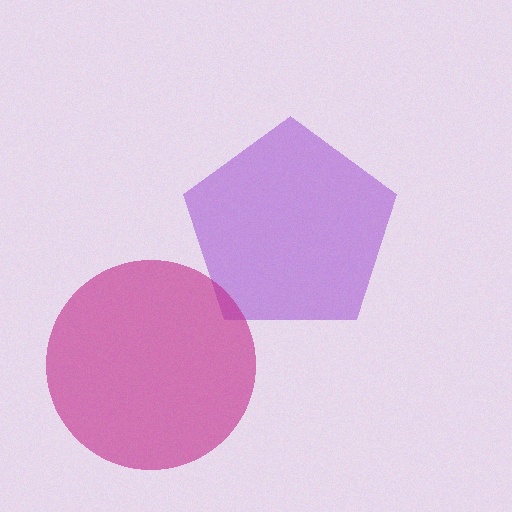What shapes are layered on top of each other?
The layered shapes are: a purple pentagon, a magenta circle.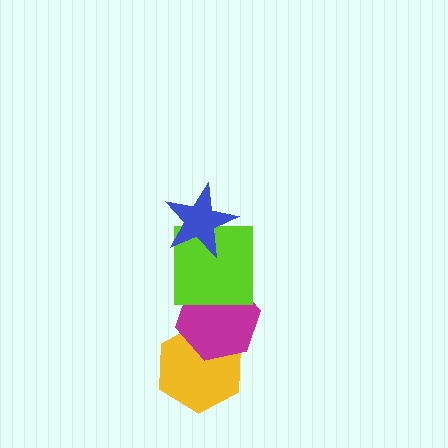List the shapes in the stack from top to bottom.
From top to bottom: the blue star, the lime square, the magenta hexagon, the yellow hexagon.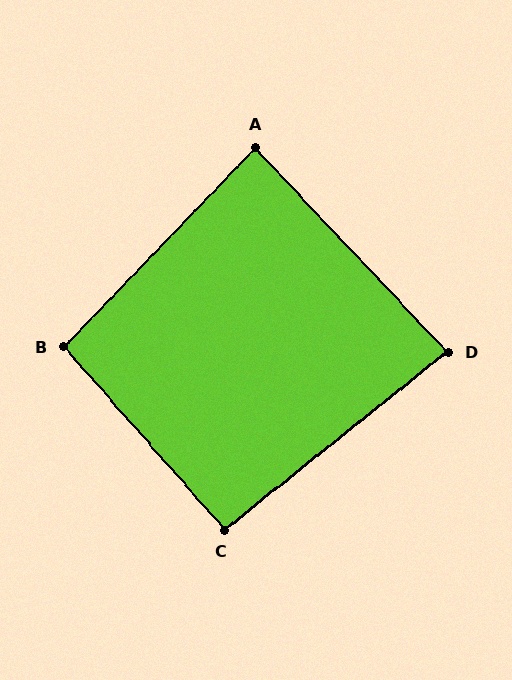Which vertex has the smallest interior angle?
D, at approximately 85 degrees.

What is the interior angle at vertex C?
Approximately 93 degrees (approximately right).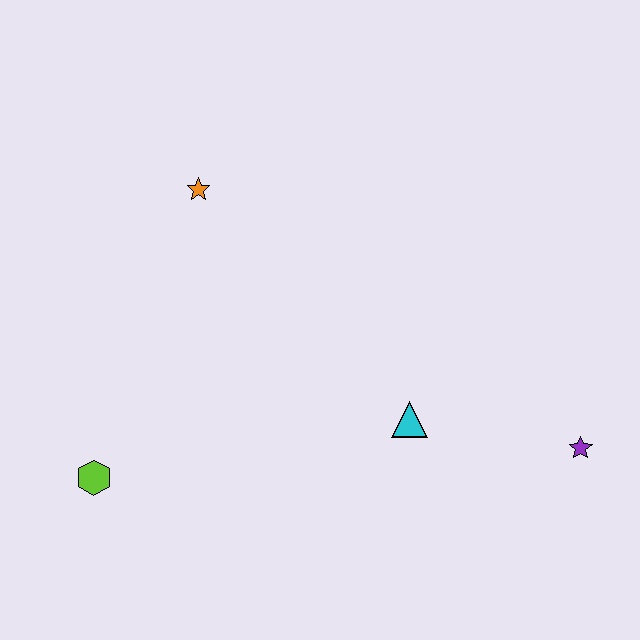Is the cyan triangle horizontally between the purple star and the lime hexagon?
Yes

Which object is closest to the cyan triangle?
The purple star is closest to the cyan triangle.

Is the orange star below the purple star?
No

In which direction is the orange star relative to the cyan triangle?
The orange star is above the cyan triangle.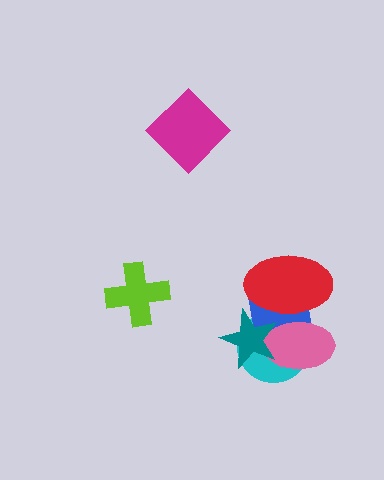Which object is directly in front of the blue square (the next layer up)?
The pink ellipse is directly in front of the blue square.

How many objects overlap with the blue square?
4 objects overlap with the blue square.